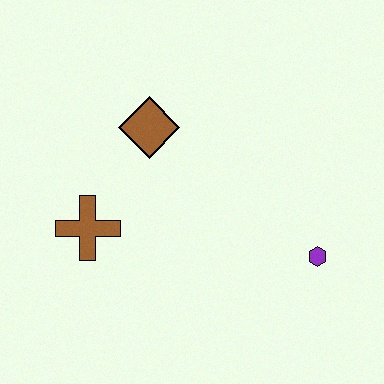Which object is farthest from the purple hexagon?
The brown cross is farthest from the purple hexagon.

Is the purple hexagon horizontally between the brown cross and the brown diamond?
No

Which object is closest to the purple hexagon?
The brown diamond is closest to the purple hexagon.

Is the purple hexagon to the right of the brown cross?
Yes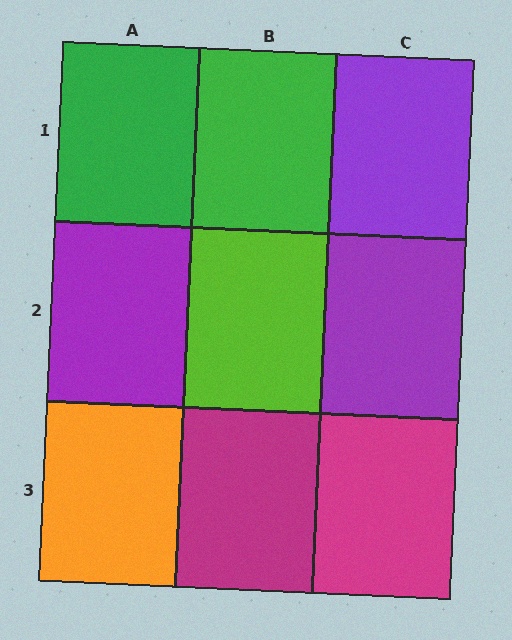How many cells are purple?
3 cells are purple.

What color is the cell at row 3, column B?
Magenta.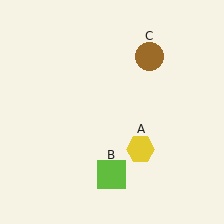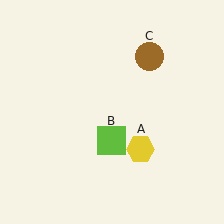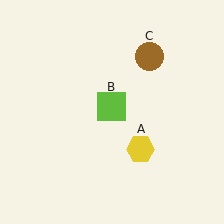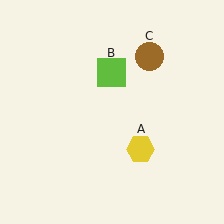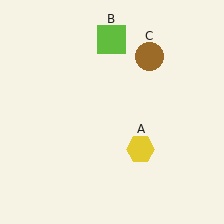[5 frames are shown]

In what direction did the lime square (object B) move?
The lime square (object B) moved up.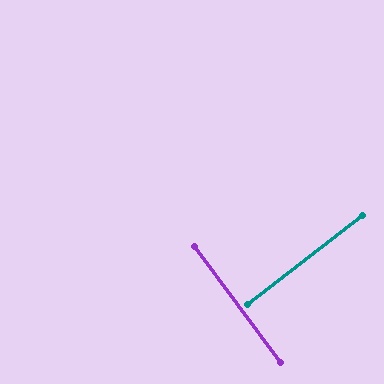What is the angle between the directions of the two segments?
Approximately 89 degrees.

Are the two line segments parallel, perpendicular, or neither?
Perpendicular — they meet at approximately 89°.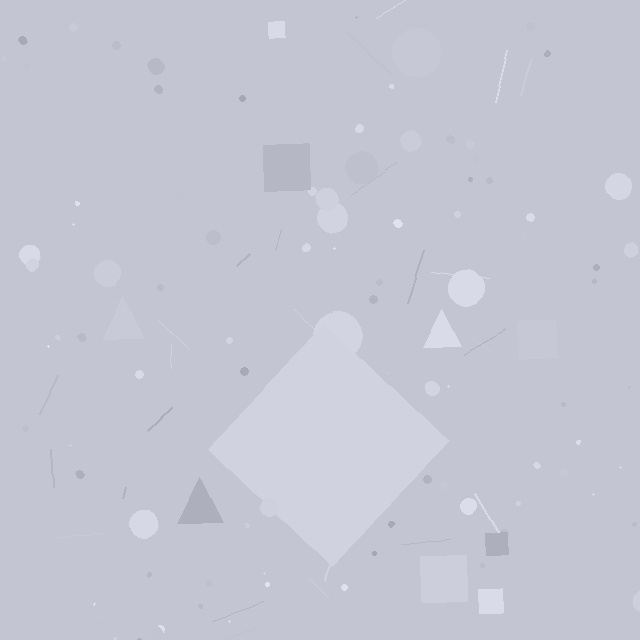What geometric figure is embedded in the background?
A diamond is embedded in the background.